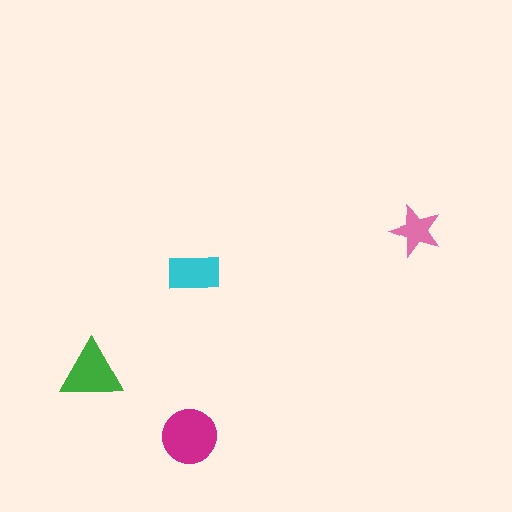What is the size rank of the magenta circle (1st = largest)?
1st.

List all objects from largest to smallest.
The magenta circle, the green triangle, the cyan rectangle, the pink star.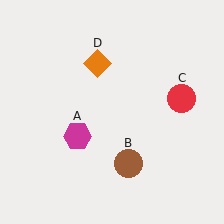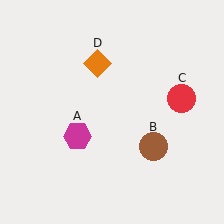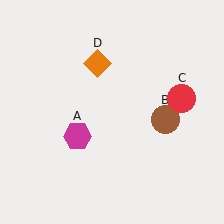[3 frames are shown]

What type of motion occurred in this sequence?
The brown circle (object B) rotated counterclockwise around the center of the scene.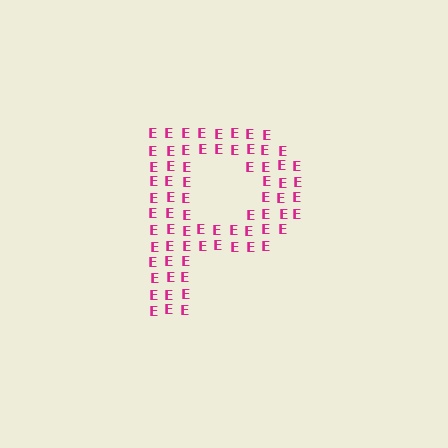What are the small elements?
The small elements are letter E's.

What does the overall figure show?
The overall figure shows the letter P.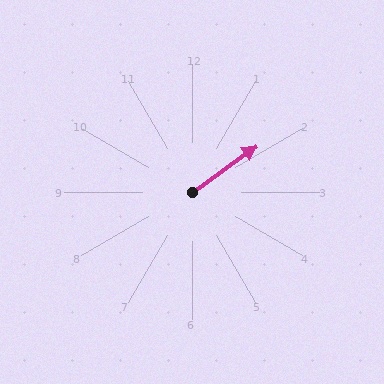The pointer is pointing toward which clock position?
Roughly 2 o'clock.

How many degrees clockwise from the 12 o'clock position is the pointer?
Approximately 54 degrees.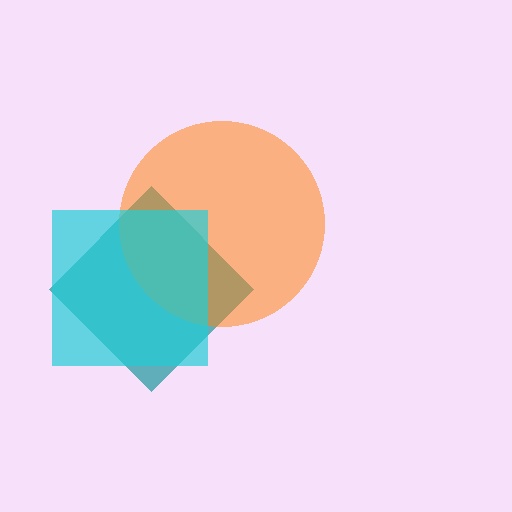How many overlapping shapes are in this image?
There are 3 overlapping shapes in the image.